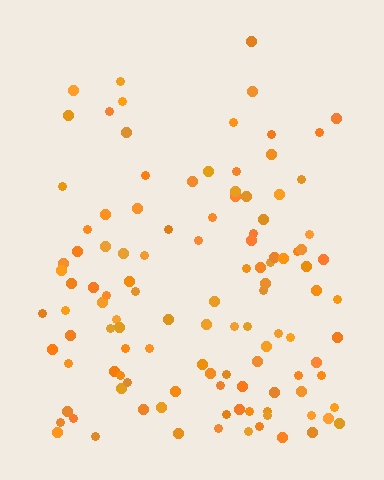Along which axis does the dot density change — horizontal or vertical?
Vertical.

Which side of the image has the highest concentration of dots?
The bottom.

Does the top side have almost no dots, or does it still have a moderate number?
Still a moderate number, just noticeably fewer than the bottom.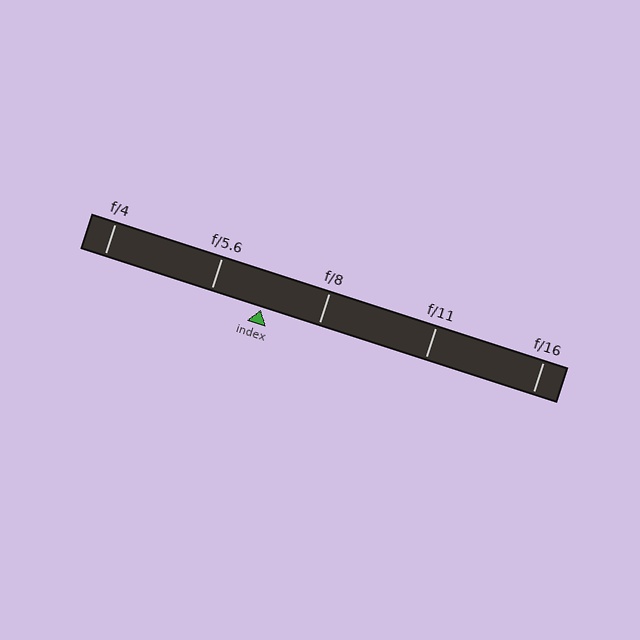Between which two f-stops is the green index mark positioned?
The index mark is between f/5.6 and f/8.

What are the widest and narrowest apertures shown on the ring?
The widest aperture shown is f/4 and the narrowest is f/16.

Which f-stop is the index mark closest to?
The index mark is closest to f/5.6.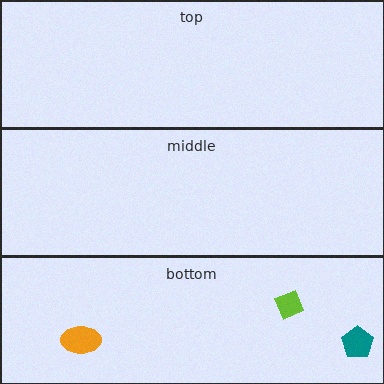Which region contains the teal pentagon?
The bottom region.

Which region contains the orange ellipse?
The bottom region.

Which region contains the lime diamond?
The bottom region.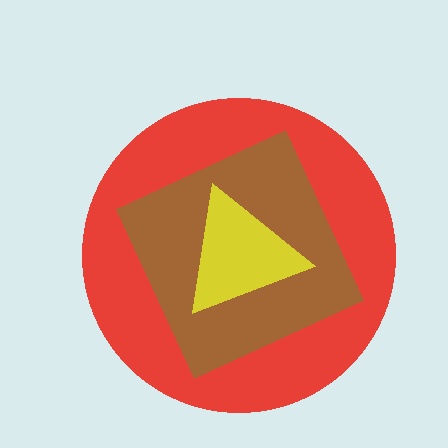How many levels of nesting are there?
3.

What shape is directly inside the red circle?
The brown diamond.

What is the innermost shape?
The yellow triangle.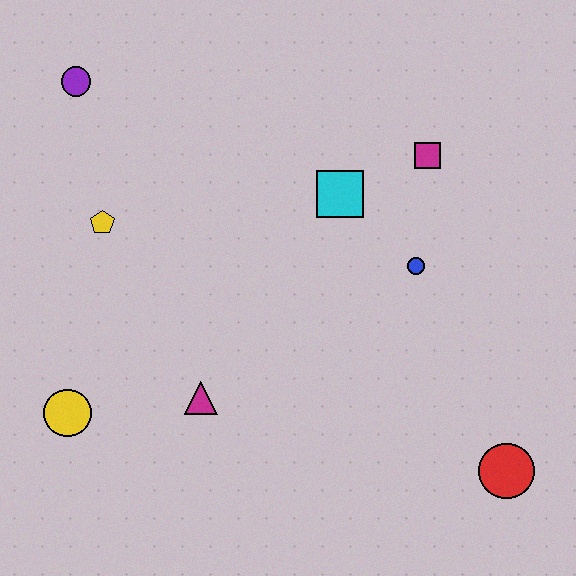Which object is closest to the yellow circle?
The magenta triangle is closest to the yellow circle.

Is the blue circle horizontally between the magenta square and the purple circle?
Yes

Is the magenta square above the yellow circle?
Yes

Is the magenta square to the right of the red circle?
No